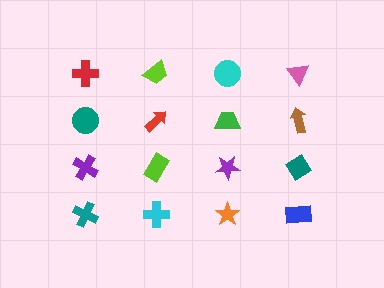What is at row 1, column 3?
A cyan circle.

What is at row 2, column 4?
A brown arrow.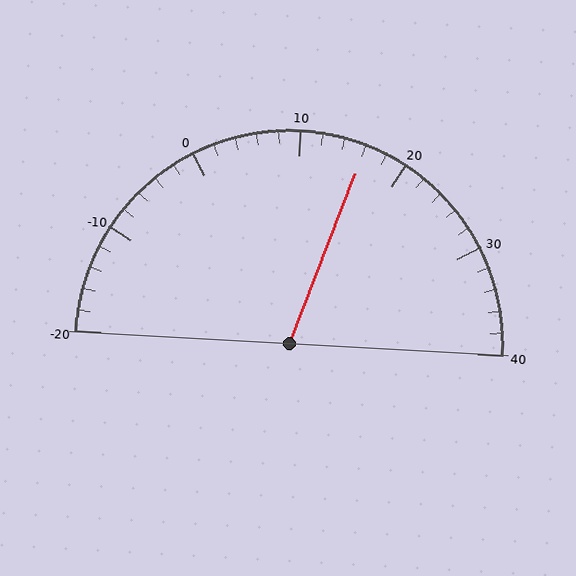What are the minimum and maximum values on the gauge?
The gauge ranges from -20 to 40.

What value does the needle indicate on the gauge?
The needle indicates approximately 16.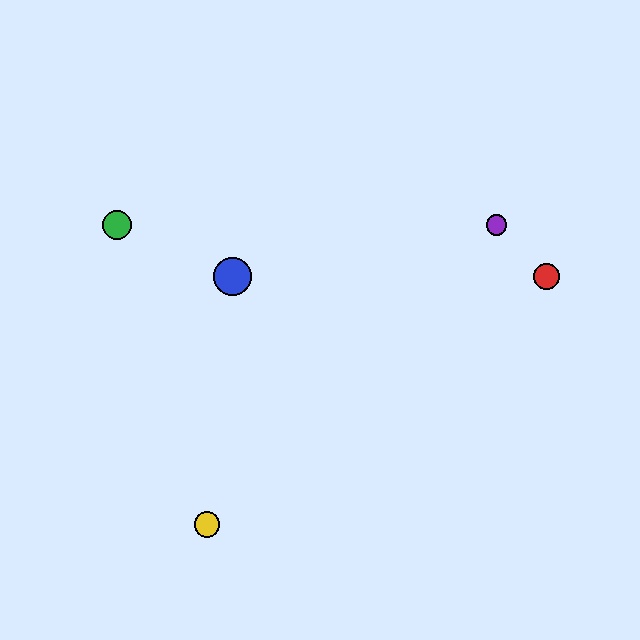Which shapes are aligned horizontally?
The green circle, the purple circle are aligned horizontally.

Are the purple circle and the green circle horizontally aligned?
Yes, both are at y≈225.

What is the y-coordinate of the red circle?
The red circle is at y≈276.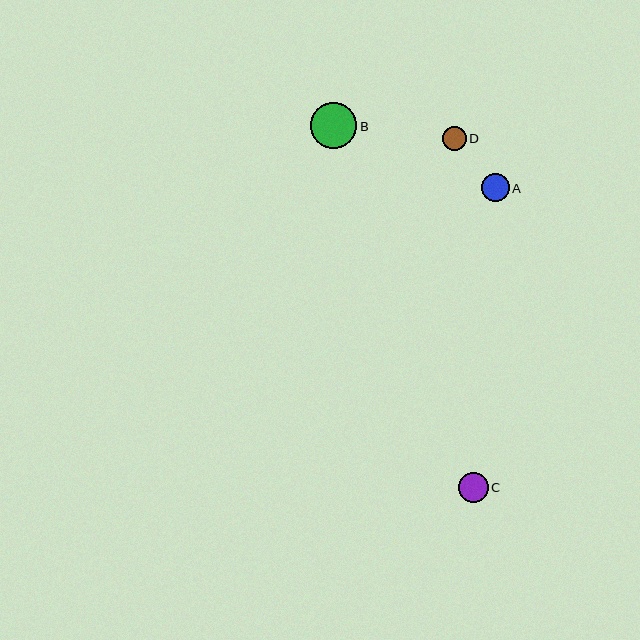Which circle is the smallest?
Circle D is the smallest with a size of approximately 24 pixels.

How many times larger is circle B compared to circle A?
Circle B is approximately 1.7 times the size of circle A.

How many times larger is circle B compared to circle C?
Circle B is approximately 1.5 times the size of circle C.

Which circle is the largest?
Circle B is the largest with a size of approximately 46 pixels.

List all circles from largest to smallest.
From largest to smallest: B, C, A, D.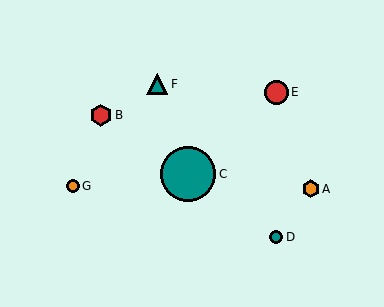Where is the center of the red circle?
The center of the red circle is at (276, 92).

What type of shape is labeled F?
Shape F is a teal triangle.